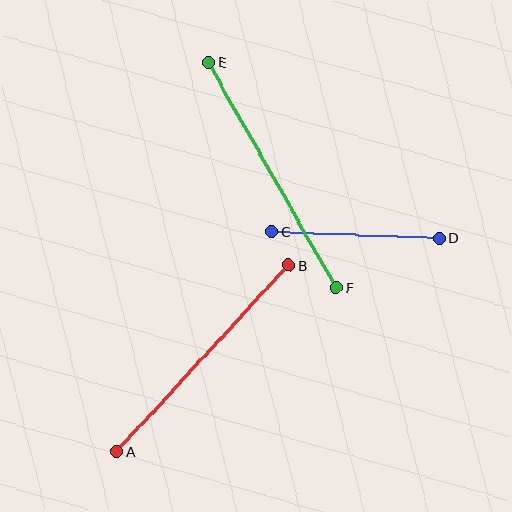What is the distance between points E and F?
The distance is approximately 259 pixels.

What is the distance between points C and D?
The distance is approximately 168 pixels.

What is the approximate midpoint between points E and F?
The midpoint is at approximately (272, 175) pixels.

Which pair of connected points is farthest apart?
Points E and F are farthest apart.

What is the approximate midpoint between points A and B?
The midpoint is at approximately (203, 358) pixels.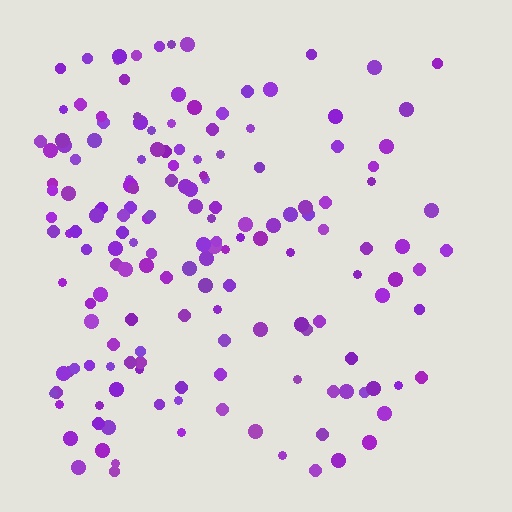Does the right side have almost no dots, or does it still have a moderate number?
Still a moderate number, just noticeably fewer than the left.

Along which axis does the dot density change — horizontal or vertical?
Horizontal.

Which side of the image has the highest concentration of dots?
The left.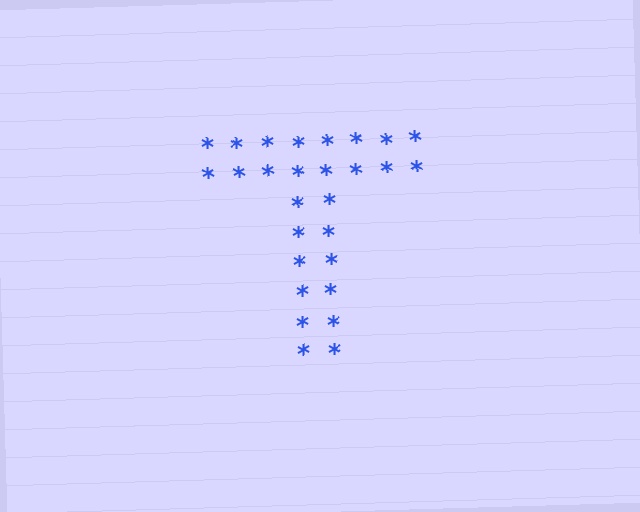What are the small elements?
The small elements are asterisks.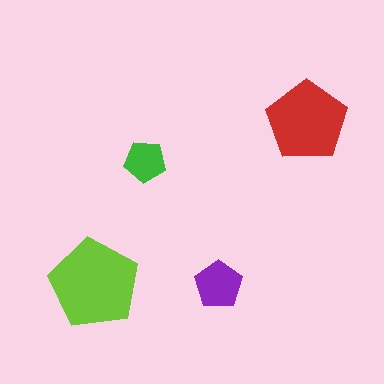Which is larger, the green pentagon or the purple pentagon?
The purple one.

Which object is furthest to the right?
The red pentagon is rightmost.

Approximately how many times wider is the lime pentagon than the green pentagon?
About 2 times wider.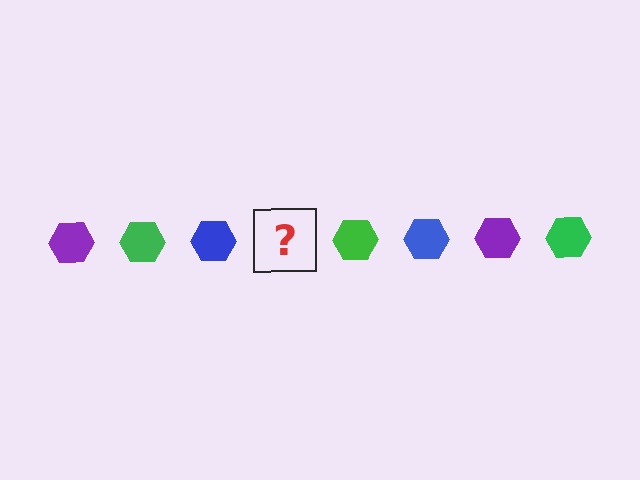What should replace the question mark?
The question mark should be replaced with a purple hexagon.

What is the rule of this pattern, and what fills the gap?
The rule is that the pattern cycles through purple, green, blue hexagons. The gap should be filled with a purple hexagon.